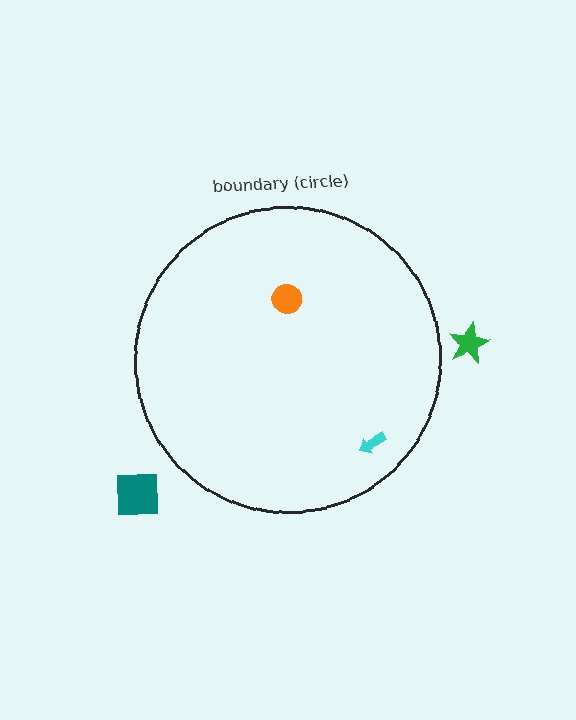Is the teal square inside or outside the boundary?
Outside.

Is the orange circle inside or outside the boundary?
Inside.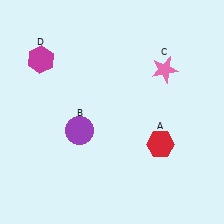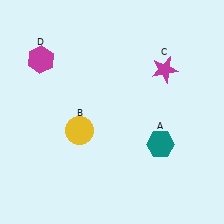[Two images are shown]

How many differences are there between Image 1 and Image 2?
There are 3 differences between the two images.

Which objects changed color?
A changed from red to teal. B changed from purple to yellow. C changed from pink to magenta.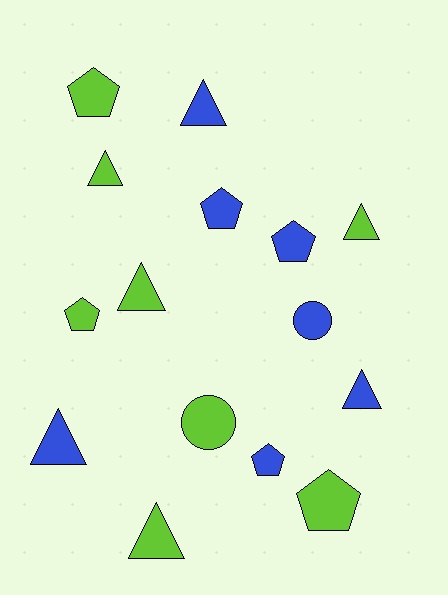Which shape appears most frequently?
Triangle, with 7 objects.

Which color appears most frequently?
Lime, with 8 objects.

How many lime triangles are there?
There are 4 lime triangles.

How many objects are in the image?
There are 15 objects.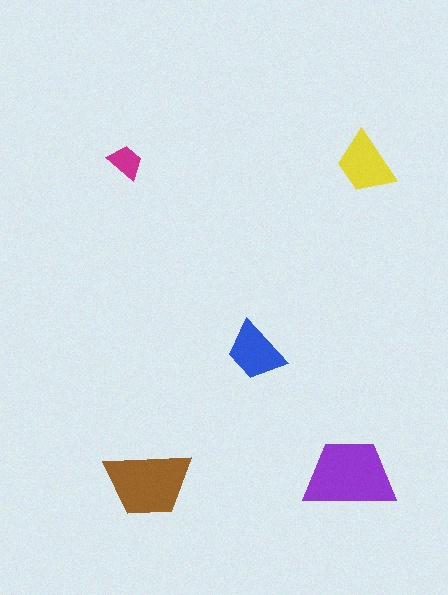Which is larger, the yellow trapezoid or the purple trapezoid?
The purple one.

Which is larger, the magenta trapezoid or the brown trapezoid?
The brown one.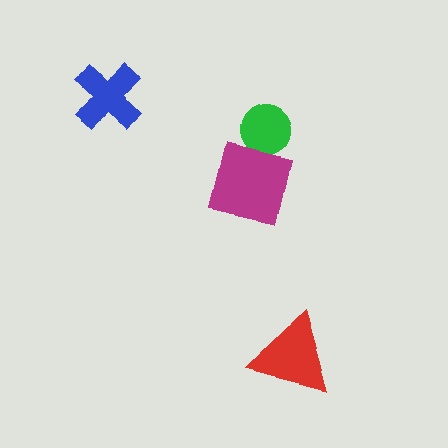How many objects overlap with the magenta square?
1 object overlaps with the magenta square.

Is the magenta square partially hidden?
No, no other shape covers it.